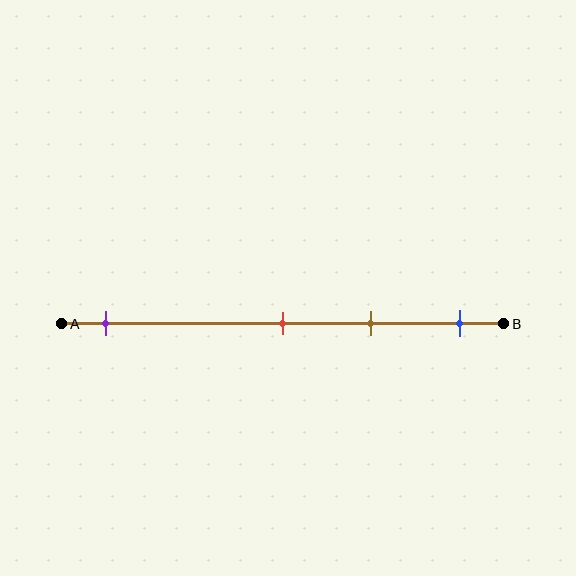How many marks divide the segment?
There are 4 marks dividing the segment.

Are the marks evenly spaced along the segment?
No, the marks are not evenly spaced.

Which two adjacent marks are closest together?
The red and brown marks are the closest adjacent pair.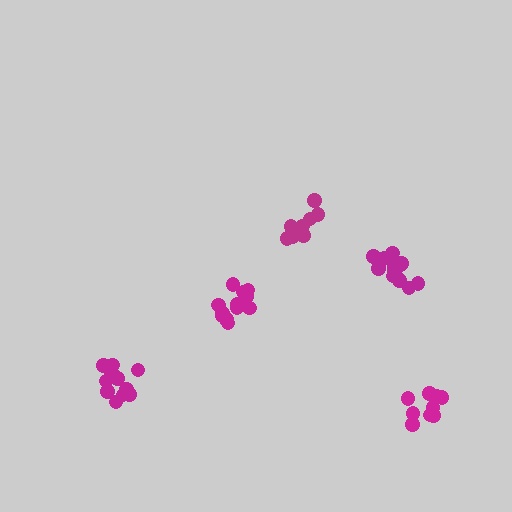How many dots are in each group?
Group 1: 9 dots, Group 2: 12 dots, Group 3: 9 dots, Group 4: 14 dots, Group 5: 12 dots (56 total).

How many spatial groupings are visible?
There are 5 spatial groupings.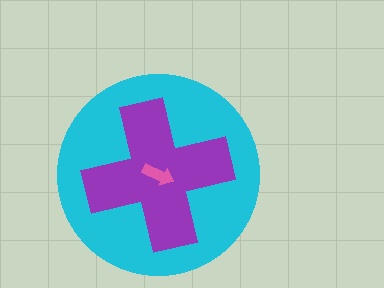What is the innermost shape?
The pink arrow.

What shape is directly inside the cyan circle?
The purple cross.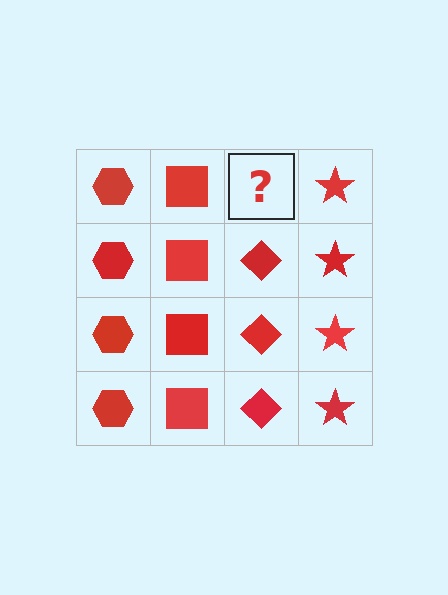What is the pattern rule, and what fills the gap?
The rule is that each column has a consistent shape. The gap should be filled with a red diamond.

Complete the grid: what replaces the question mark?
The question mark should be replaced with a red diamond.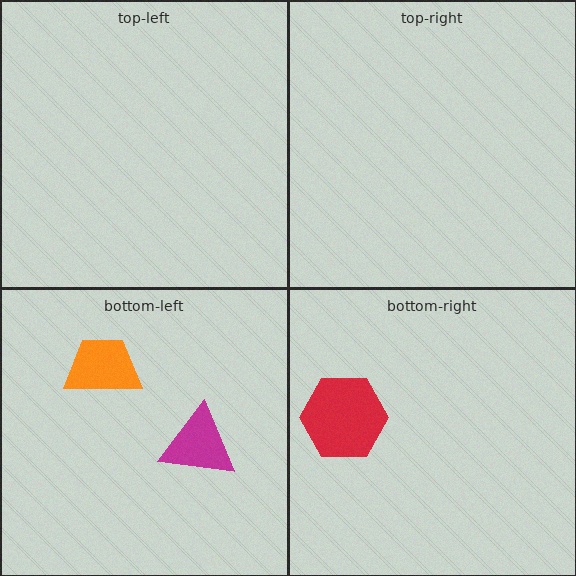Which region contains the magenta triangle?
The bottom-left region.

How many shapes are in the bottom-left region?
2.